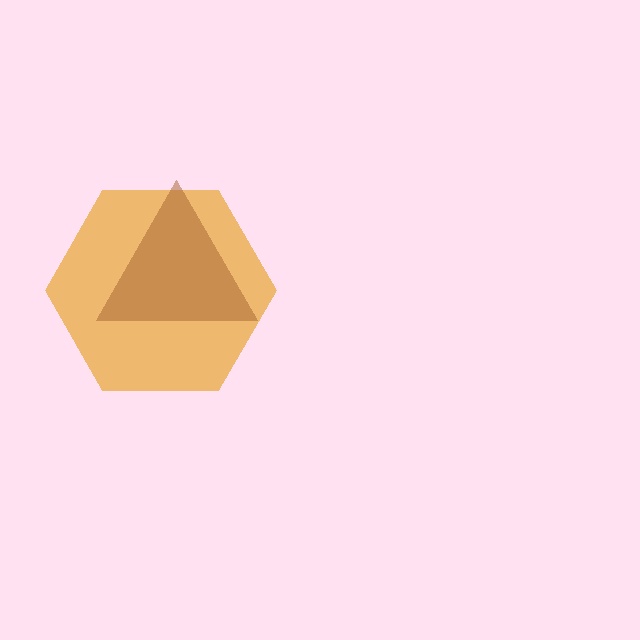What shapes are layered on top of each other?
The layered shapes are: an orange hexagon, a brown triangle.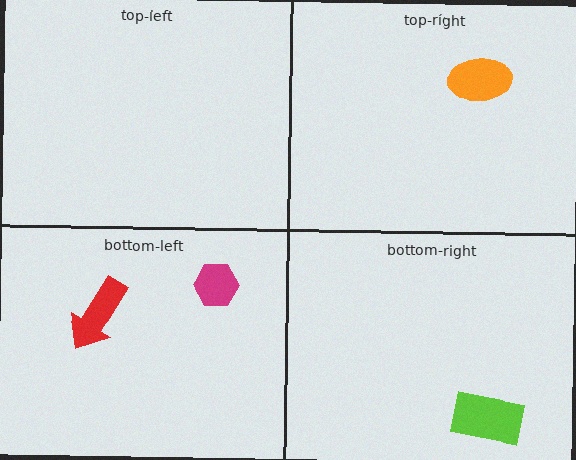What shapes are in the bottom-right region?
The lime rectangle.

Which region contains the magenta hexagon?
The bottom-left region.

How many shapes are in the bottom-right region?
1.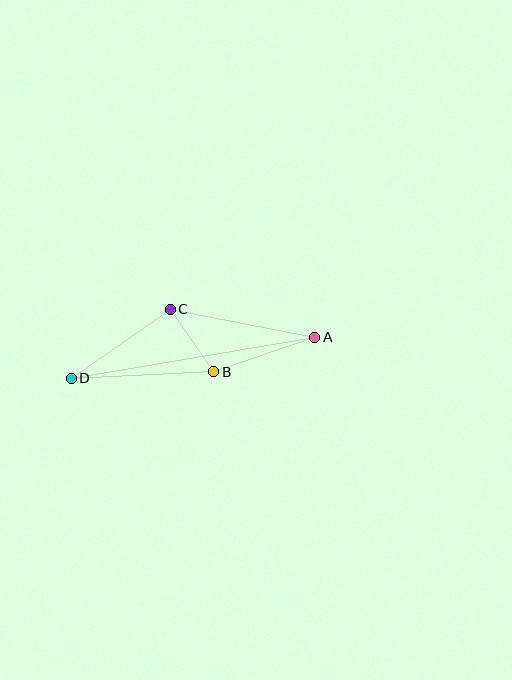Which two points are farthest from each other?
Points A and D are farthest from each other.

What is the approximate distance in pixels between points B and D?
The distance between B and D is approximately 142 pixels.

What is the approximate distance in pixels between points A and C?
The distance between A and C is approximately 147 pixels.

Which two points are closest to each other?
Points B and C are closest to each other.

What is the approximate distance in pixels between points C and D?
The distance between C and D is approximately 120 pixels.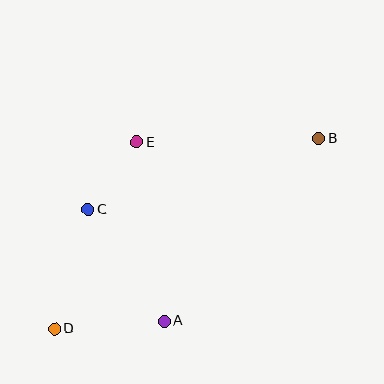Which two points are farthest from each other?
Points B and D are farthest from each other.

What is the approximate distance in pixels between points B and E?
The distance between B and E is approximately 182 pixels.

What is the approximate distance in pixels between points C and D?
The distance between C and D is approximately 124 pixels.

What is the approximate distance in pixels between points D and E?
The distance between D and E is approximately 204 pixels.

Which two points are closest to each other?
Points C and E are closest to each other.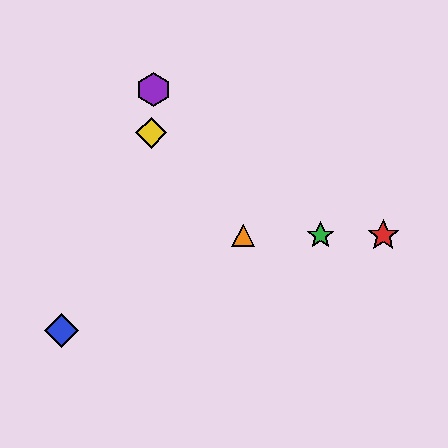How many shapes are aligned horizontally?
3 shapes (the red star, the green star, the orange triangle) are aligned horizontally.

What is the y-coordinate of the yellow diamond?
The yellow diamond is at y≈133.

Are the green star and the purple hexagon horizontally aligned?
No, the green star is at y≈236 and the purple hexagon is at y≈90.